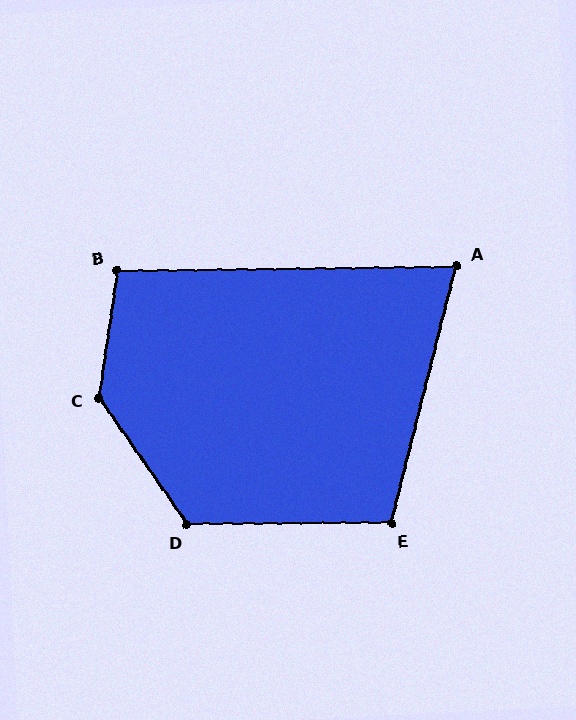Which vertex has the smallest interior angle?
A, at approximately 75 degrees.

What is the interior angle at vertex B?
Approximately 99 degrees (obtuse).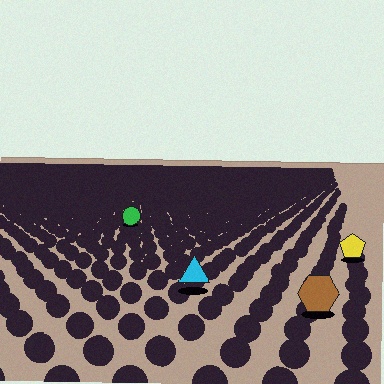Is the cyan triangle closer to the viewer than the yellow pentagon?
Yes. The cyan triangle is closer — you can tell from the texture gradient: the ground texture is coarser near it.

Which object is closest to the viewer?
The brown hexagon is closest. The texture marks near it are larger and more spread out.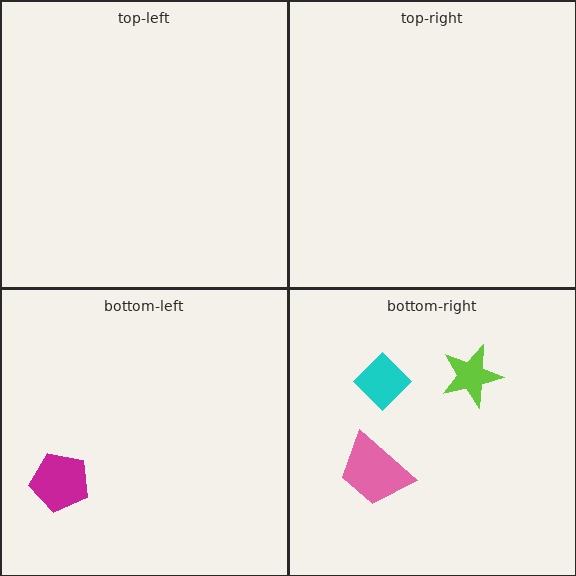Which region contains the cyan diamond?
The bottom-right region.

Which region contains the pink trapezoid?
The bottom-right region.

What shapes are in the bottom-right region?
The pink trapezoid, the lime star, the cyan diamond.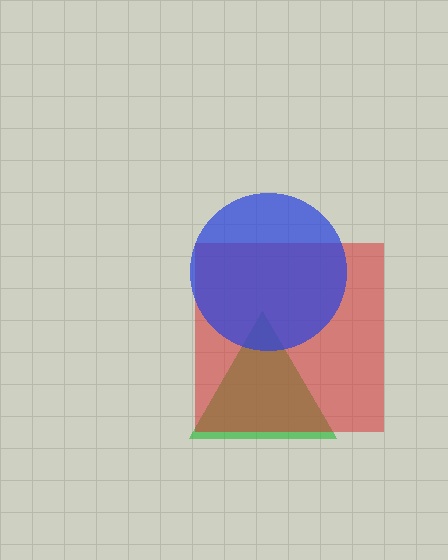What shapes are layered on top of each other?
The layered shapes are: a green triangle, a red square, a blue circle.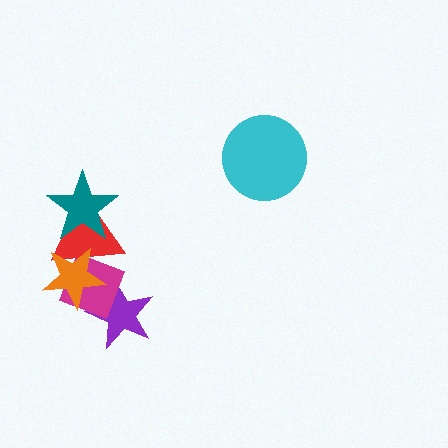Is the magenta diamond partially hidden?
Yes, it is partially covered by another shape.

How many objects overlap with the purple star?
2 objects overlap with the purple star.